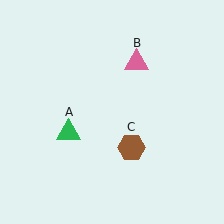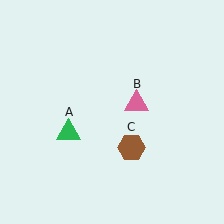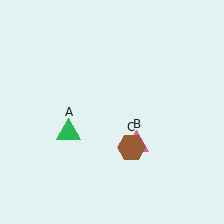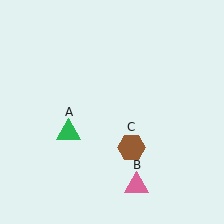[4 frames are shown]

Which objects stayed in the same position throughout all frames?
Green triangle (object A) and brown hexagon (object C) remained stationary.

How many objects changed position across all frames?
1 object changed position: pink triangle (object B).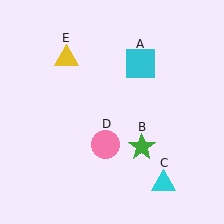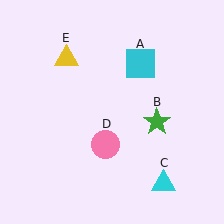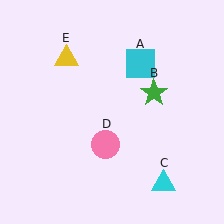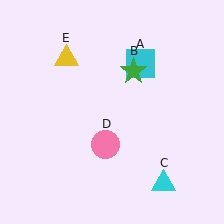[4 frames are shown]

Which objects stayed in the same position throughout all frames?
Cyan square (object A) and cyan triangle (object C) and pink circle (object D) and yellow triangle (object E) remained stationary.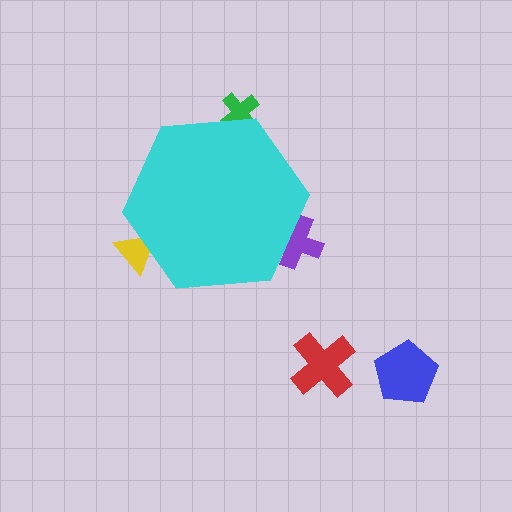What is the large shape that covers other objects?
A cyan hexagon.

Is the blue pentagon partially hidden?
No, the blue pentagon is fully visible.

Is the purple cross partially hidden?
Yes, the purple cross is partially hidden behind the cyan hexagon.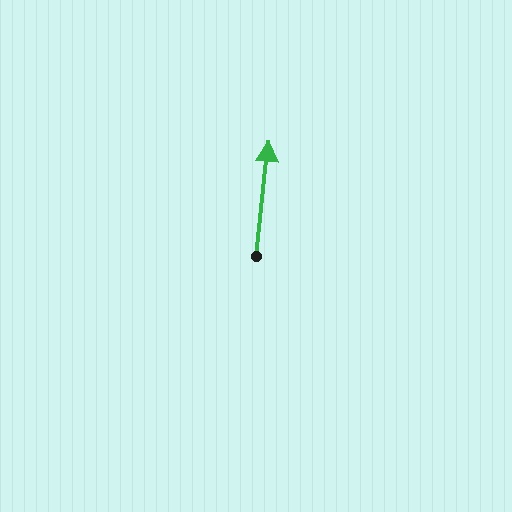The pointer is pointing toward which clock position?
Roughly 12 o'clock.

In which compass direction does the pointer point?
North.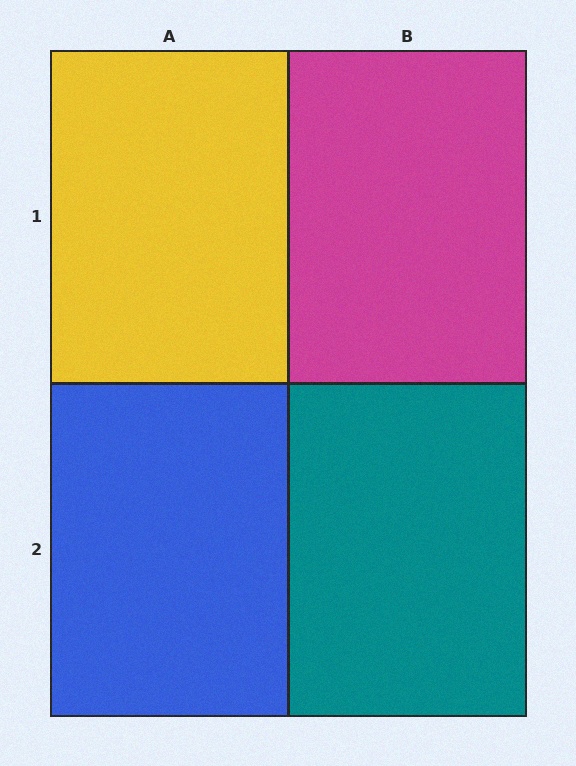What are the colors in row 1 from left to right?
Yellow, magenta.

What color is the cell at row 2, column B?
Teal.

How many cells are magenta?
1 cell is magenta.